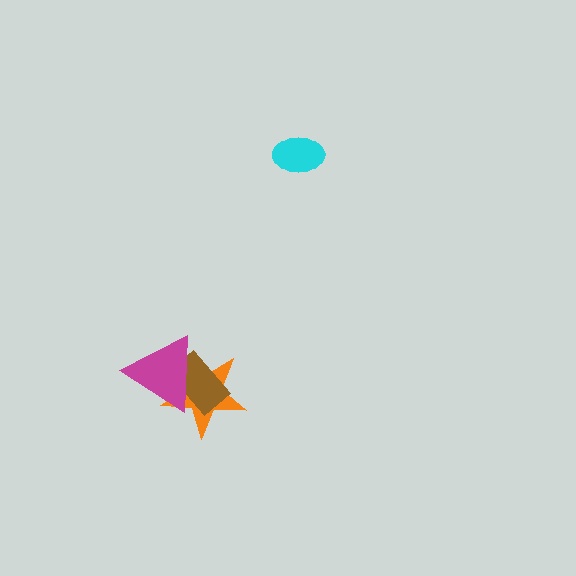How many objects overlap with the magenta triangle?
2 objects overlap with the magenta triangle.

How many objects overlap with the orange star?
2 objects overlap with the orange star.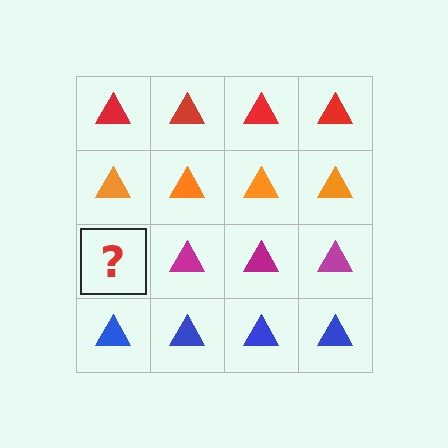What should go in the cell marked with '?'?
The missing cell should contain a magenta triangle.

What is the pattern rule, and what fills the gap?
The rule is that each row has a consistent color. The gap should be filled with a magenta triangle.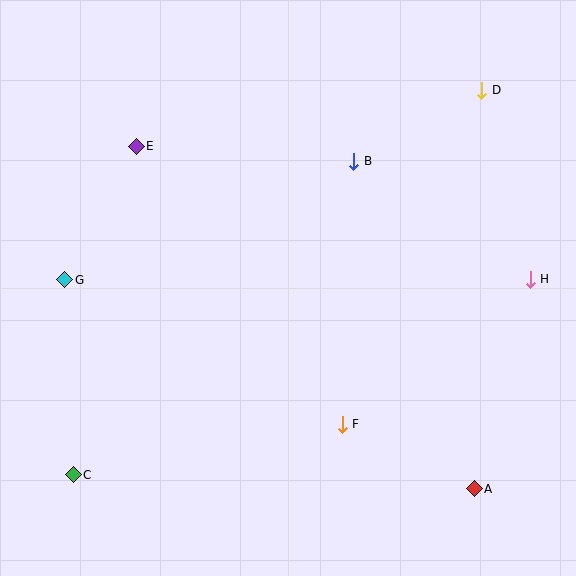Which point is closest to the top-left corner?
Point E is closest to the top-left corner.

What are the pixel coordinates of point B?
Point B is at (354, 161).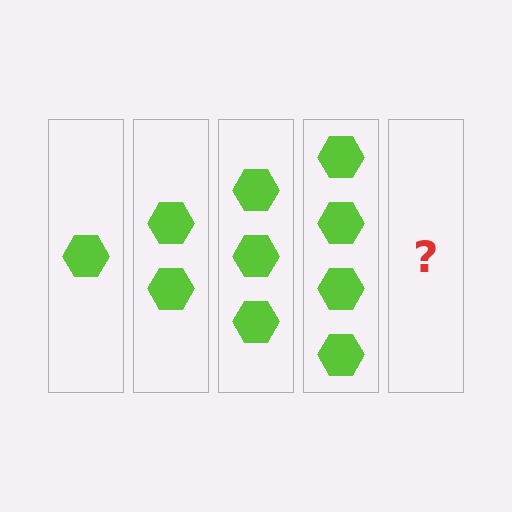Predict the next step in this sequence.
The next step is 5 hexagons.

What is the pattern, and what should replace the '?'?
The pattern is that each step adds one more hexagon. The '?' should be 5 hexagons.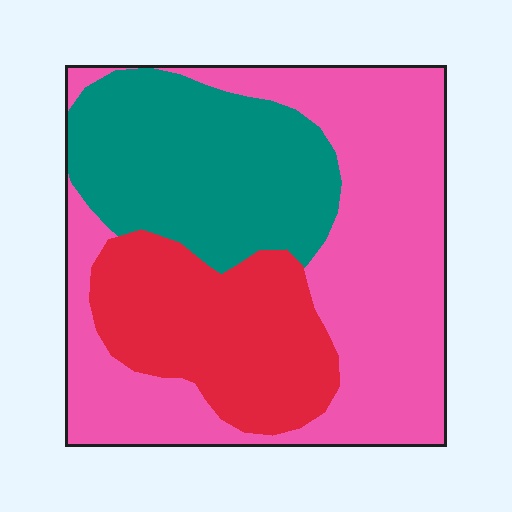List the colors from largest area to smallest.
From largest to smallest: pink, teal, red.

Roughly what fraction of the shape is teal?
Teal covers 28% of the shape.